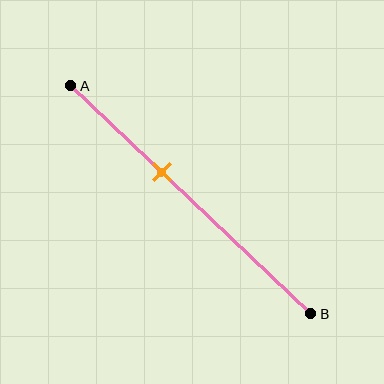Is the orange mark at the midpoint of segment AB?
No, the mark is at about 40% from A, not at the 50% midpoint.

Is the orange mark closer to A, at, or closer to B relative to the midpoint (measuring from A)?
The orange mark is closer to point A than the midpoint of segment AB.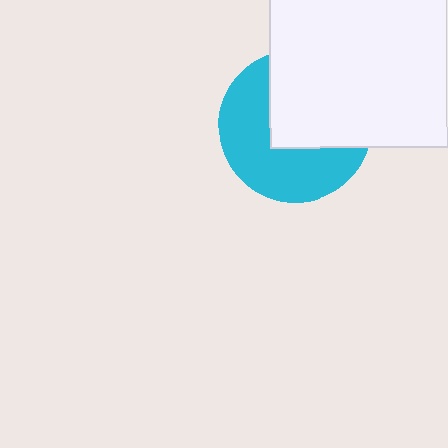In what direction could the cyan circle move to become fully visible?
The cyan circle could move toward the lower-left. That would shift it out from behind the white square entirely.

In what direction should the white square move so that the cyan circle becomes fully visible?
The white square should move toward the upper-right. That is the shortest direction to clear the overlap and leave the cyan circle fully visible.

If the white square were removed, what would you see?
You would see the complete cyan circle.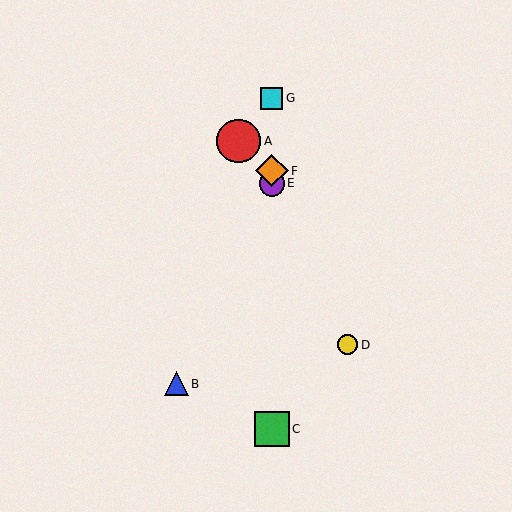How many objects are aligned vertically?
4 objects (C, E, F, G) are aligned vertically.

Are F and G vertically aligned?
Yes, both are at x≈272.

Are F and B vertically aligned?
No, F is at x≈272 and B is at x≈176.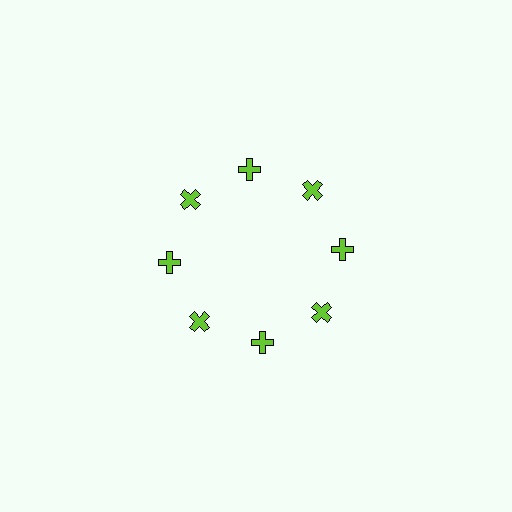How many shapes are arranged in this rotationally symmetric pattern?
There are 8 shapes, arranged in 8 groups of 1.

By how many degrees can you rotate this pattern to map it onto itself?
The pattern maps onto itself every 45 degrees of rotation.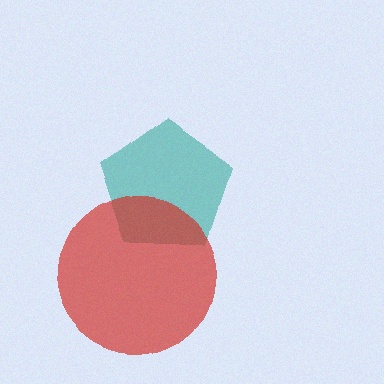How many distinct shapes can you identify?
There are 2 distinct shapes: a teal pentagon, a red circle.